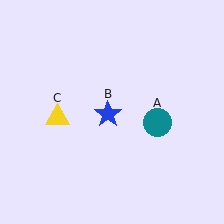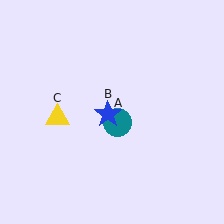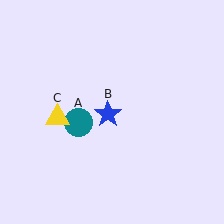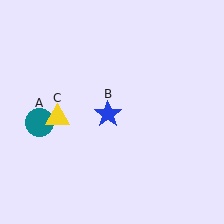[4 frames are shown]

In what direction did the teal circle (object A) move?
The teal circle (object A) moved left.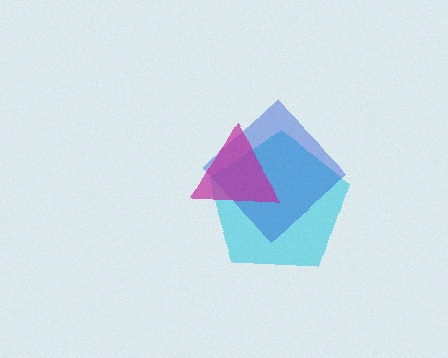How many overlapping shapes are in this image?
There are 3 overlapping shapes in the image.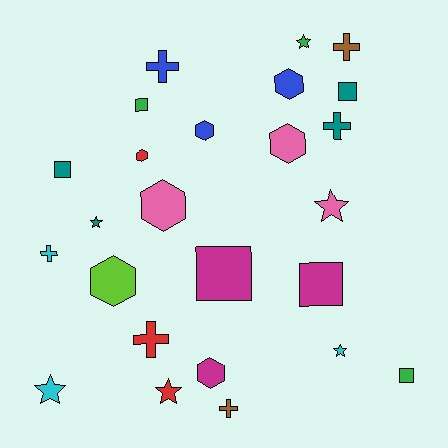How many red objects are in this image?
There are 3 red objects.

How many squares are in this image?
There are 6 squares.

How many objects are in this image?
There are 25 objects.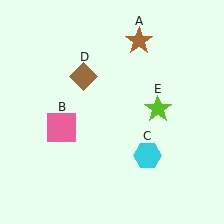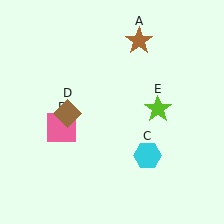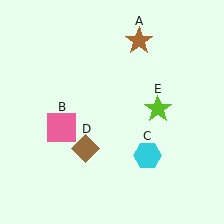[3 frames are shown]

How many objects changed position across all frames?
1 object changed position: brown diamond (object D).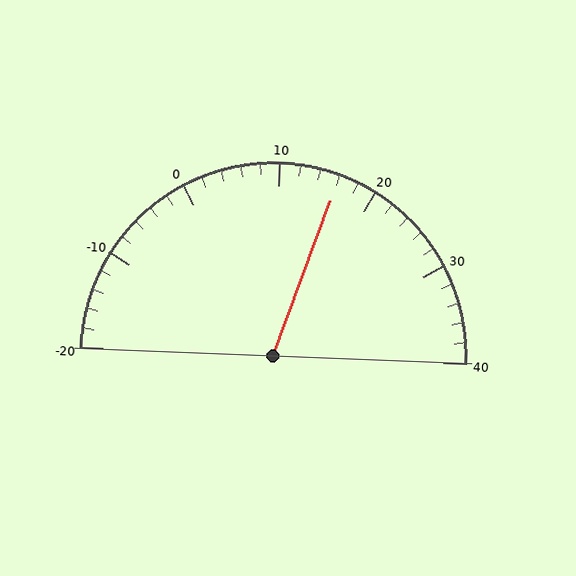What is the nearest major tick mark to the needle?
The nearest major tick mark is 20.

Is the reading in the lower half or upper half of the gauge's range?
The reading is in the upper half of the range (-20 to 40).